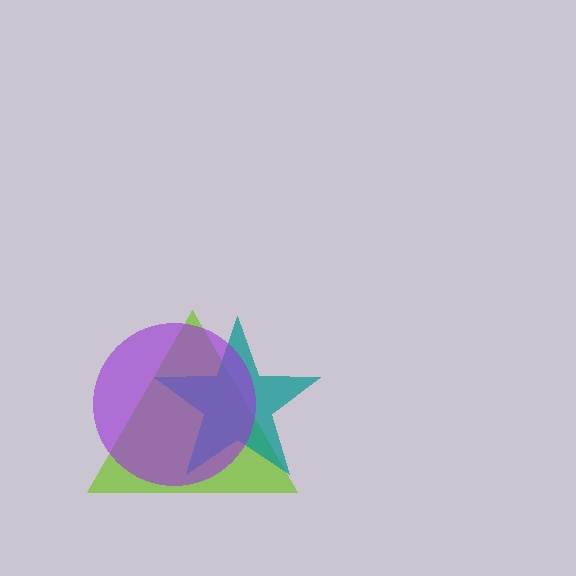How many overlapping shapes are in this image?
There are 3 overlapping shapes in the image.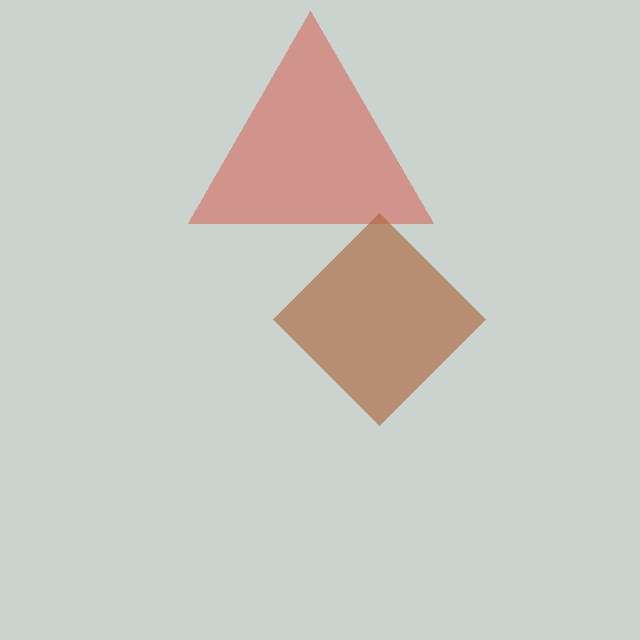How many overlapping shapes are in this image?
There are 2 overlapping shapes in the image.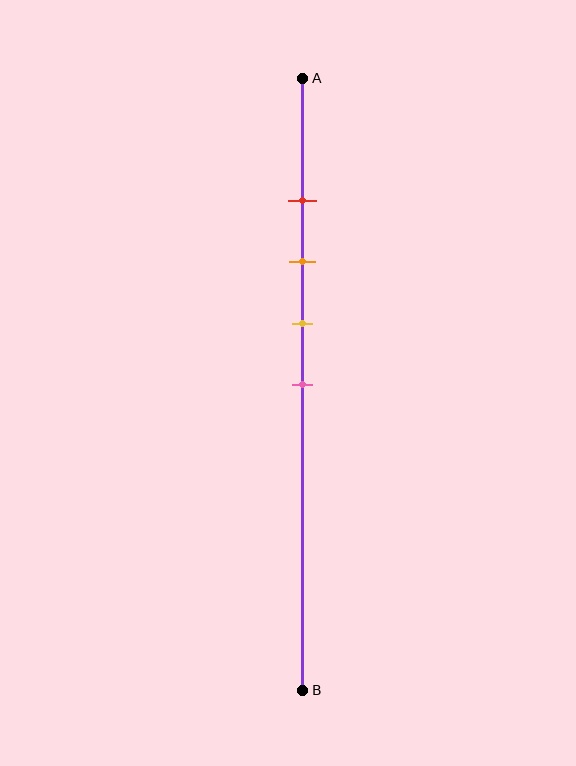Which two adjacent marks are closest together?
The red and orange marks are the closest adjacent pair.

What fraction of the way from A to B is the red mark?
The red mark is approximately 20% (0.2) of the way from A to B.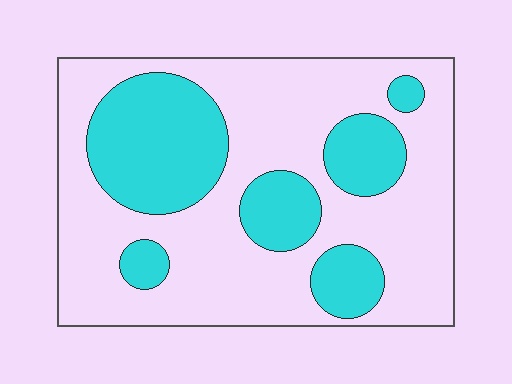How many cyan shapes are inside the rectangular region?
6.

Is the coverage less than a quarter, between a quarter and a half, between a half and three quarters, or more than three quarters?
Between a quarter and a half.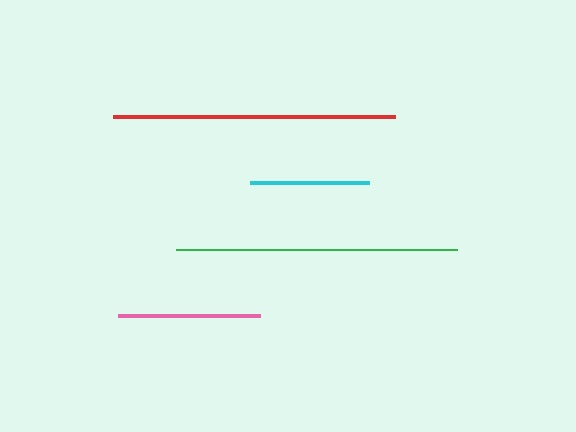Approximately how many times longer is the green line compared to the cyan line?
The green line is approximately 2.4 times the length of the cyan line.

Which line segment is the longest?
The red line is the longest at approximately 282 pixels.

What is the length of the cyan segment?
The cyan segment is approximately 118 pixels long.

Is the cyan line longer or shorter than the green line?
The green line is longer than the cyan line.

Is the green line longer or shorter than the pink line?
The green line is longer than the pink line.